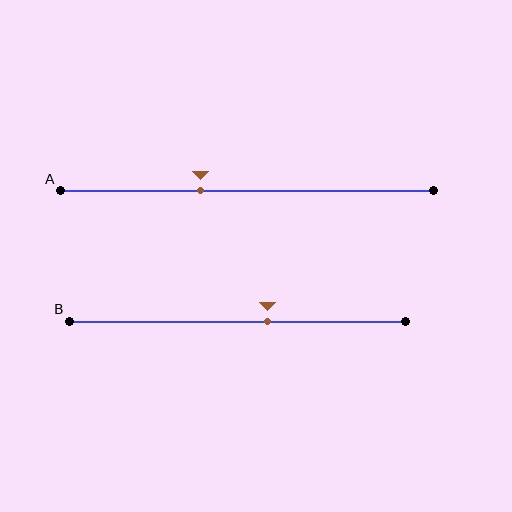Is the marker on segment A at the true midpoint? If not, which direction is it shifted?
No, the marker on segment A is shifted to the left by about 12% of the segment length.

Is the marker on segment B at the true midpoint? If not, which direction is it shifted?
No, the marker on segment B is shifted to the right by about 9% of the segment length.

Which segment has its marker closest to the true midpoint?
Segment B has its marker closest to the true midpoint.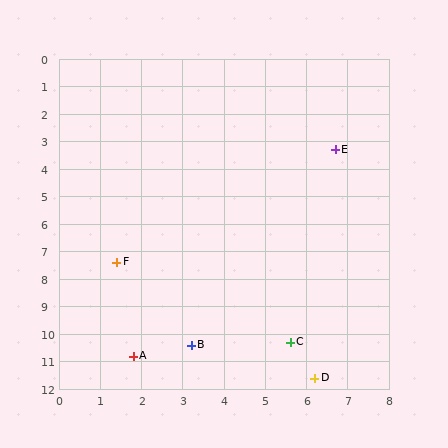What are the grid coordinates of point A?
Point A is at approximately (1.8, 10.8).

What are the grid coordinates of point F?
Point F is at approximately (1.4, 7.4).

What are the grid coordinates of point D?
Point D is at approximately (6.2, 11.6).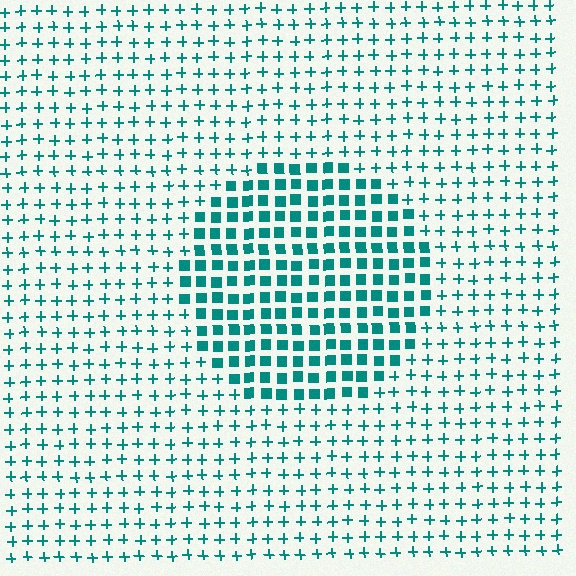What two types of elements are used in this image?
The image uses squares inside the circle region and plus signs outside it.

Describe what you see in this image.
The image is filled with small teal elements arranged in a uniform grid. A circle-shaped region contains squares, while the surrounding area contains plus signs. The boundary is defined purely by the change in element shape.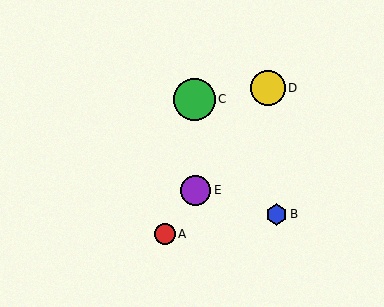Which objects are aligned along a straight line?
Objects A, D, E are aligned along a straight line.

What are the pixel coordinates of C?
Object C is at (194, 99).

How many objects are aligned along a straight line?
3 objects (A, D, E) are aligned along a straight line.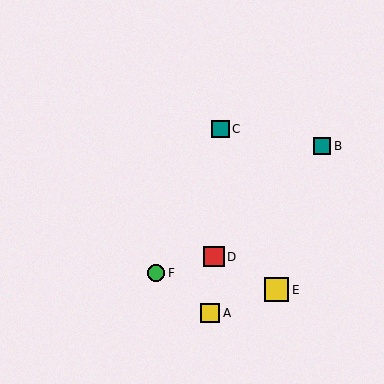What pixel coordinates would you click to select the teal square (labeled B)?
Click at (322, 146) to select the teal square B.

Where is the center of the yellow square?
The center of the yellow square is at (277, 290).